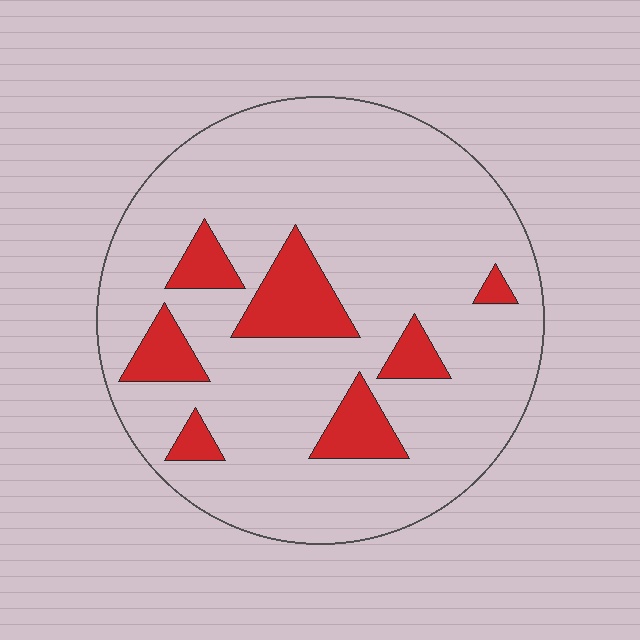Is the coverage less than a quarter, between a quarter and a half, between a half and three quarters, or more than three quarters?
Less than a quarter.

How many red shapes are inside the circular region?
7.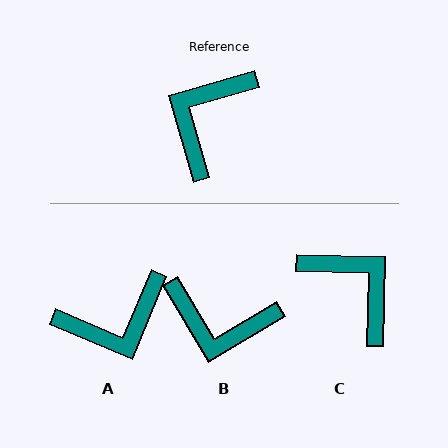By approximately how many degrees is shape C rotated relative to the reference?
Approximately 107 degrees clockwise.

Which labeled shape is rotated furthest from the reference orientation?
A, about 141 degrees away.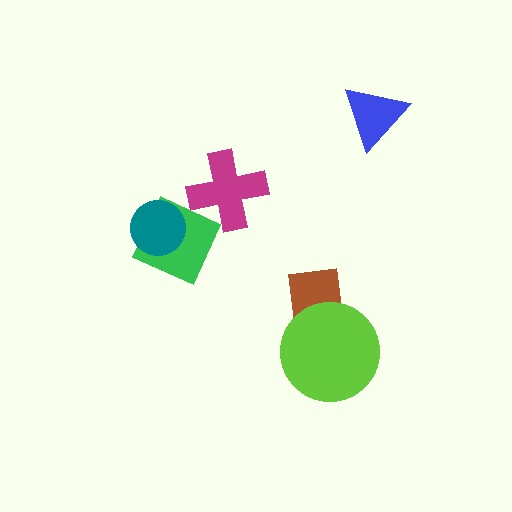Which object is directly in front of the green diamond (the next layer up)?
The teal circle is directly in front of the green diamond.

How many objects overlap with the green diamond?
2 objects overlap with the green diamond.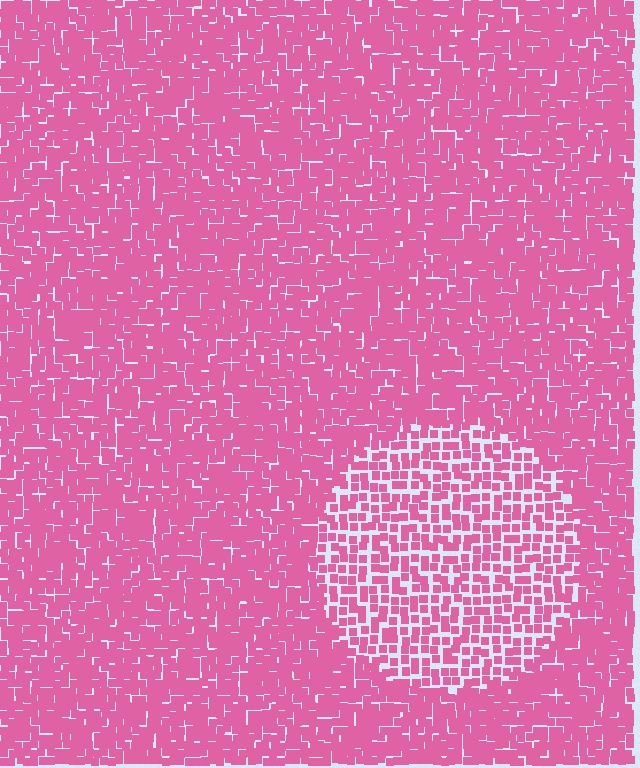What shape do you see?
I see a circle.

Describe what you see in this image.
The image contains small pink elements arranged at two different densities. A circle-shaped region is visible where the elements are less densely packed than the surrounding area.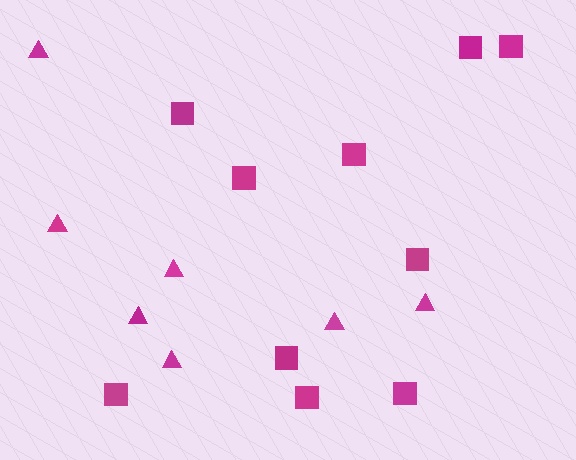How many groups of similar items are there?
There are 2 groups: one group of squares (10) and one group of triangles (7).